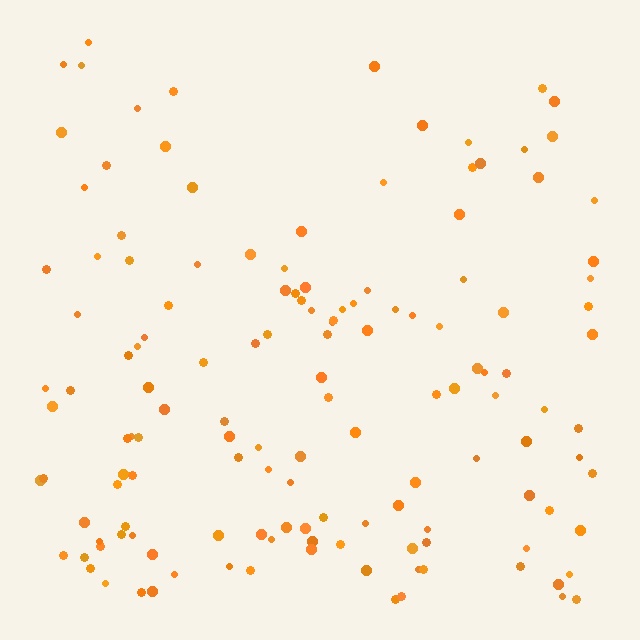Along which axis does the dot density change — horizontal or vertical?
Vertical.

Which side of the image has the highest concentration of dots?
The bottom.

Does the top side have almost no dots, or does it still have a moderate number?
Still a moderate number, just noticeably fewer than the bottom.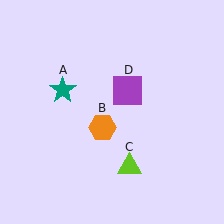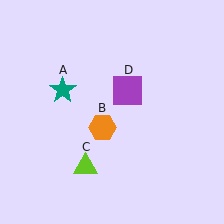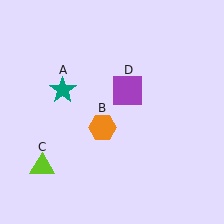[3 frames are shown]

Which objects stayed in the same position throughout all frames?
Teal star (object A) and orange hexagon (object B) and purple square (object D) remained stationary.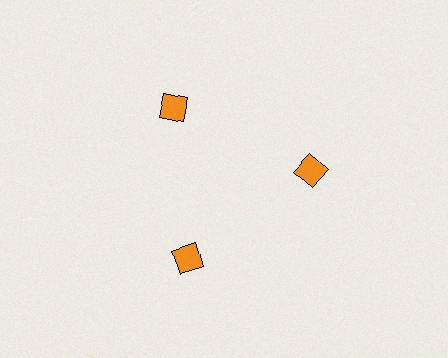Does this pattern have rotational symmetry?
Yes, this pattern has 3-fold rotational symmetry. It looks the same after rotating 120 degrees around the center.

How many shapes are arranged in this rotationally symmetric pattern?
There are 3 shapes, arranged in 3 groups of 1.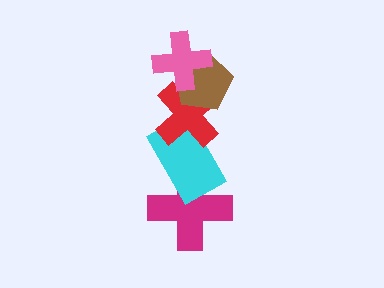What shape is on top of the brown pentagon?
The pink cross is on top of the brown pentagon.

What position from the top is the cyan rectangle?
The cyan rectangle is 4th from the top.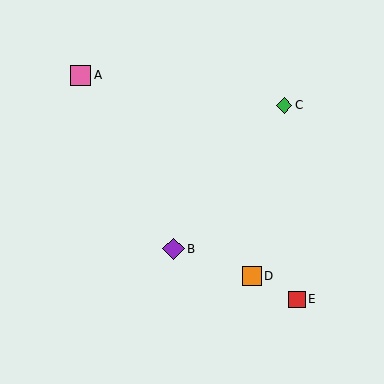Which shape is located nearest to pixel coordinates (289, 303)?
The red square (labeled E) at (297, 299) is nearest to that location.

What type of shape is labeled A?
Shape A is a pink square.